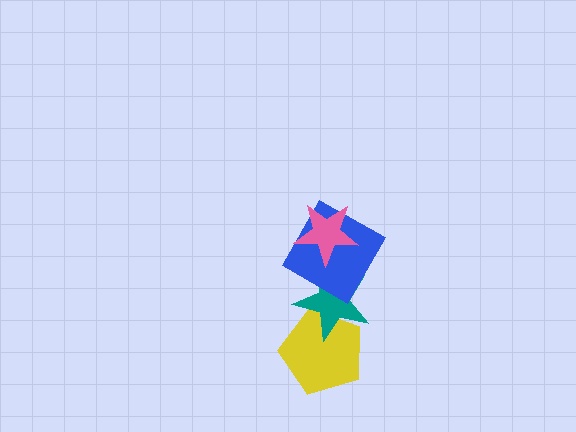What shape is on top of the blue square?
The pink star is on top of the blue square.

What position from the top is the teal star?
The teal star is 3rd from the top.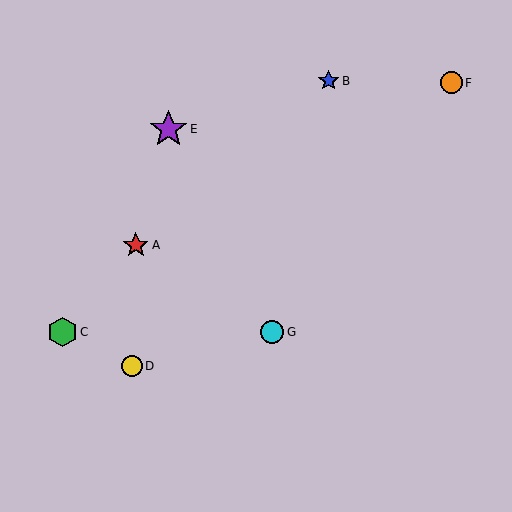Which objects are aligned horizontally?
Objects C, G are aligned horizontally.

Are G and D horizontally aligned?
No, G is at y≈332 and D is at y≈366.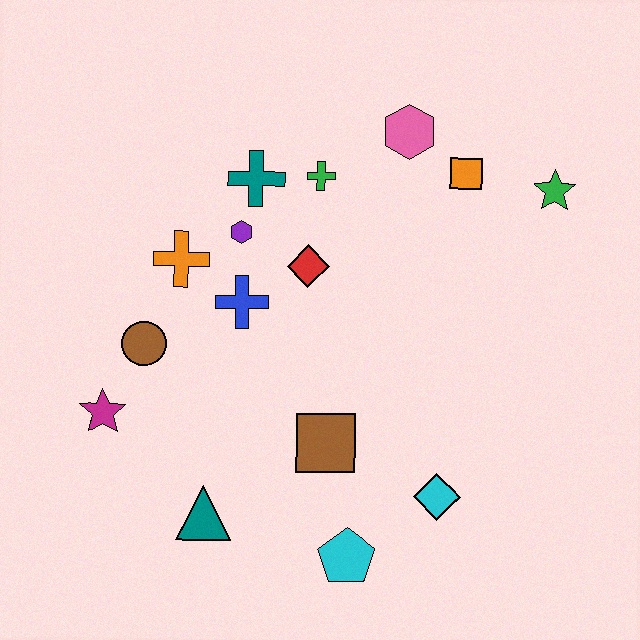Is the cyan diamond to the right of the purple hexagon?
Yes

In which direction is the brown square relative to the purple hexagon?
The brown square is below the purple hexagon.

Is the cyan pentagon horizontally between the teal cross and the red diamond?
No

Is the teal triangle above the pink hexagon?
No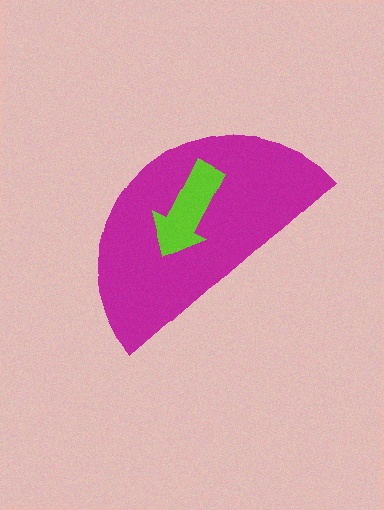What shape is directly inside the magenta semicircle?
The lime arrow.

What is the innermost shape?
The lime arrow.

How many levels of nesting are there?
2.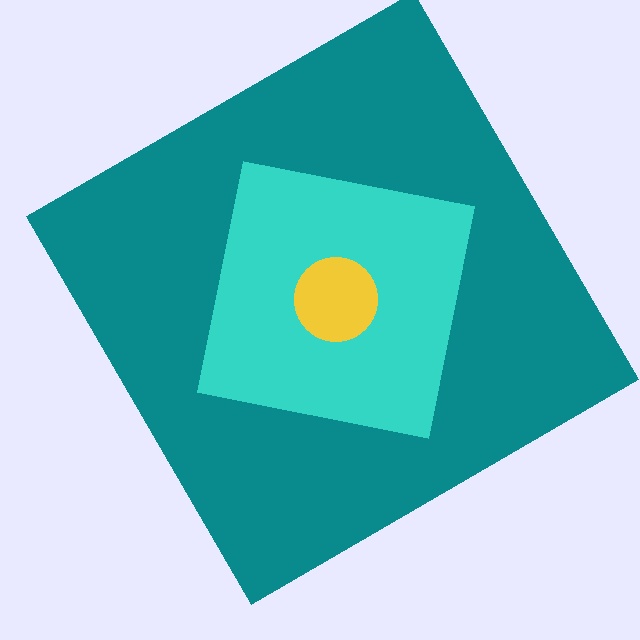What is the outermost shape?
The teal diamond.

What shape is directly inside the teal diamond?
The cyan square.